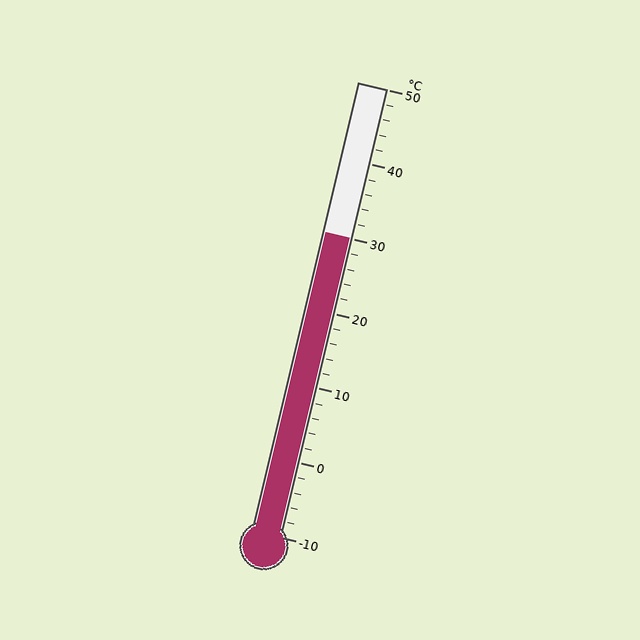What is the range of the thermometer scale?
The thermometer scale ranges from -10°C to 50°C.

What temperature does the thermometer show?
The thermometer shows approximately 30°C.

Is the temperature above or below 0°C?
The temperature is above 0°C.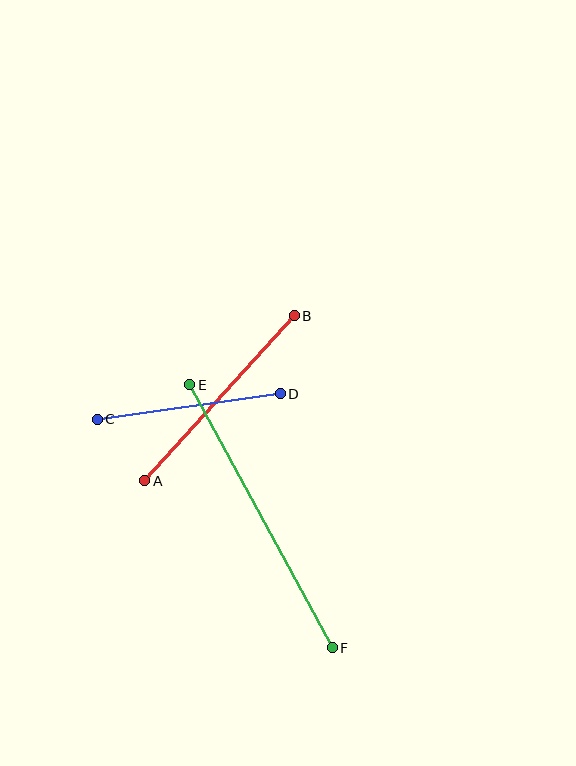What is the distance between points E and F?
The distance is approximately 299 pixels.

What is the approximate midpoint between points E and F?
The midpoint is at approximately (261, 516) pixels.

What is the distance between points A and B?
The distance is approximately 222 pixels.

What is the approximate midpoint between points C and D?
The midpoint is at approximately (189, 407) pixels.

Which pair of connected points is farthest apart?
Points E and F are farthest apart.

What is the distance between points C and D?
The distance is approximately 185 pixels.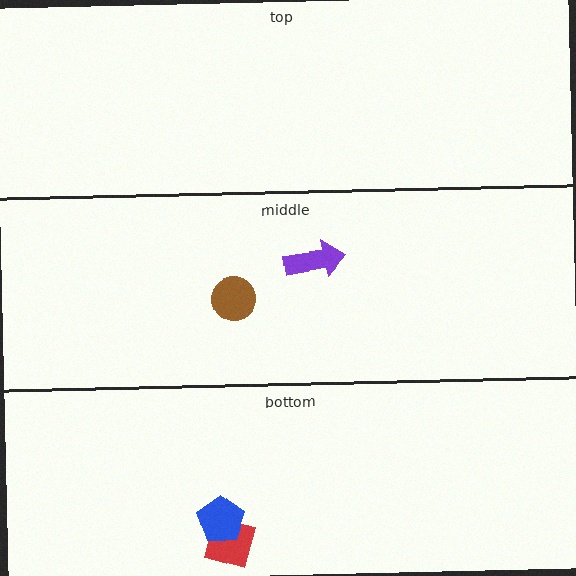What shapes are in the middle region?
The brown circle, the purple arrow.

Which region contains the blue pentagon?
The bottom region.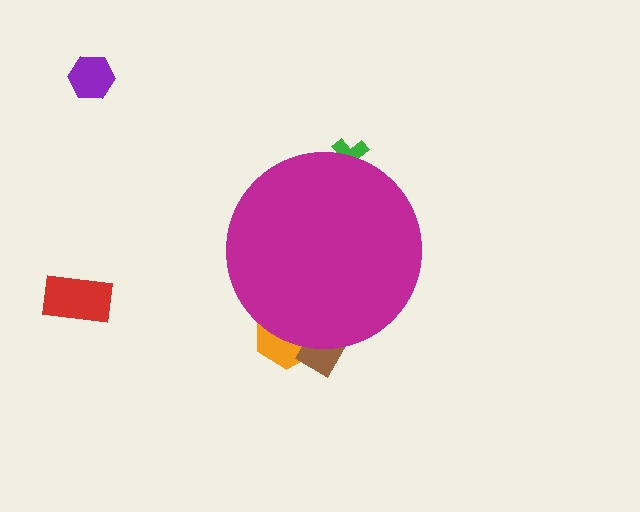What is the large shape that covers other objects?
A magenta circle.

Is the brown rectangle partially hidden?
Yes, the brown rectangle is partially hidden behind the magenta circle.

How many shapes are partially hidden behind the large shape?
3 shapes are partially hidden.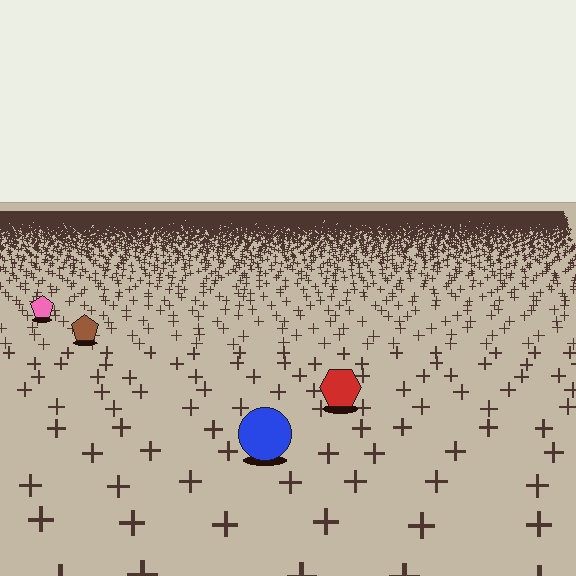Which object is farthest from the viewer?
The pink pentagon is farthest from the viewer. It appears smaller and the ground texture around it is denser.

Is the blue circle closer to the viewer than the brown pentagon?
Yes. The blue circle is closer — you can tell from the texture gradient: the ground texture is coarser near it.